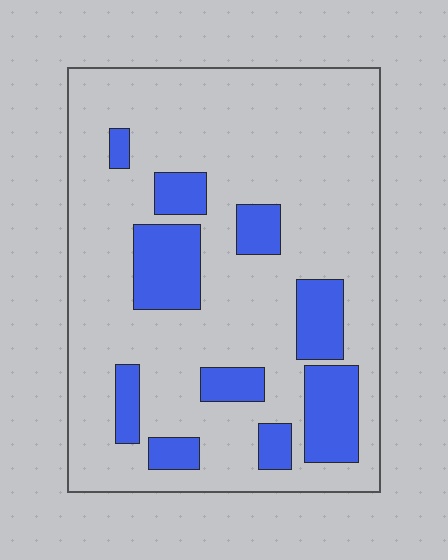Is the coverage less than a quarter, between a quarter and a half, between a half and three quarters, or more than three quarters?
Less than a quarter.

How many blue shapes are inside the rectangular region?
10.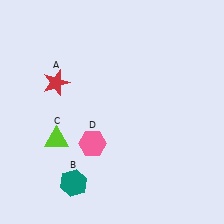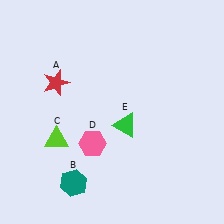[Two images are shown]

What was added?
A green triangle (E) was added in Image 2.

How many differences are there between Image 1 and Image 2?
There is 1 difference between the two images.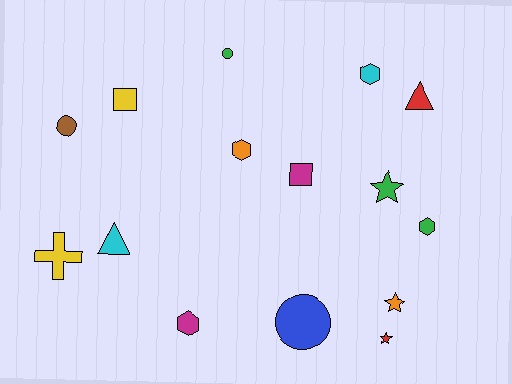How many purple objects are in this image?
There are no purple objects.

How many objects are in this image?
There are 15 objects.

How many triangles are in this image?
There are 2 triangles.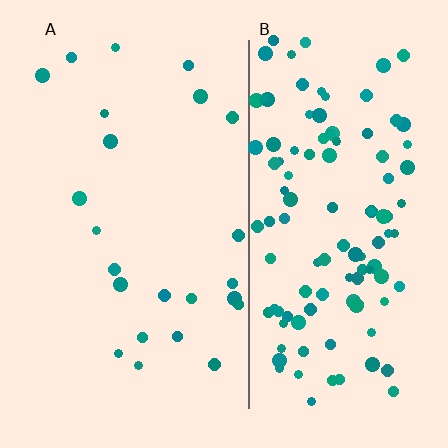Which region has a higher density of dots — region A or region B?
B (the right).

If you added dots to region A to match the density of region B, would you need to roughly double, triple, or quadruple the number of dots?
Approximately quadruple.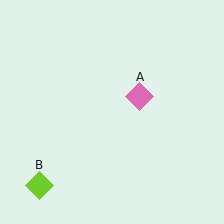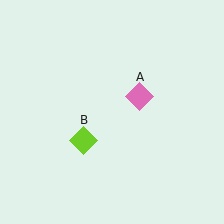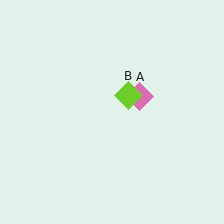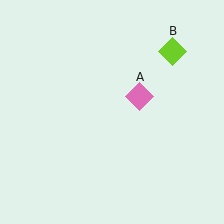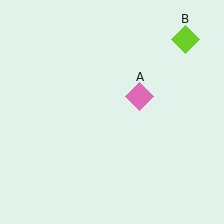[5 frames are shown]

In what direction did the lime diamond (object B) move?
The lime diamond (object B) moved up and to the right.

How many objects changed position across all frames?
1 object changed position: lime diamond (object B).